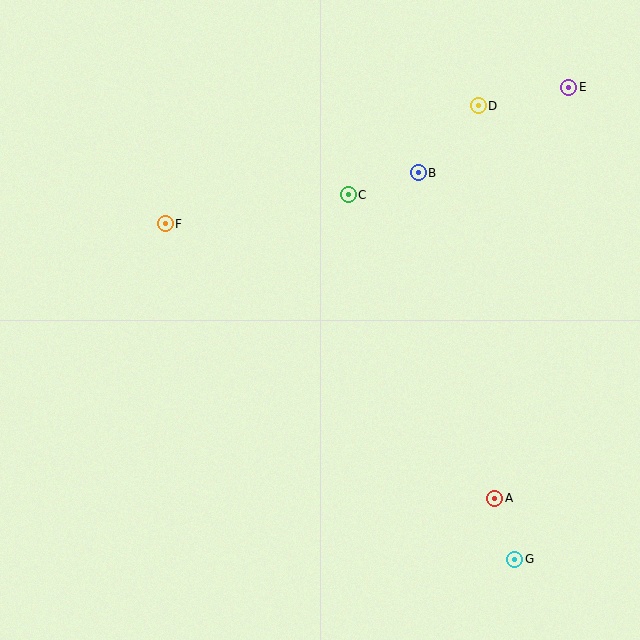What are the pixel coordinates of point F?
Point F is at (165, 224).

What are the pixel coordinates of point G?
Point G is at (515, 559).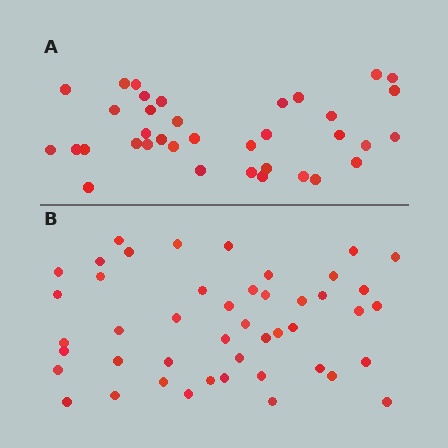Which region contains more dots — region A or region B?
Region B (the bottom region) has more dots.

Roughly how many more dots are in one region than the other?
Region B has roughly 10 or so more dots than region A.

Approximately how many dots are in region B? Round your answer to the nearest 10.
About 50 dots. (The exact count is 46, which rounds to 50.)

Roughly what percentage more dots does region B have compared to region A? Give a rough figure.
About 30% more.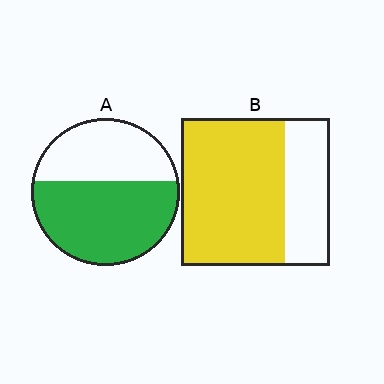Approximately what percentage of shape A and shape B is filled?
A is approximately 60% and B is approximately 70%.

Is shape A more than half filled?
Yes.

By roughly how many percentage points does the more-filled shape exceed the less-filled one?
By roughly 10 percentage points (B over A).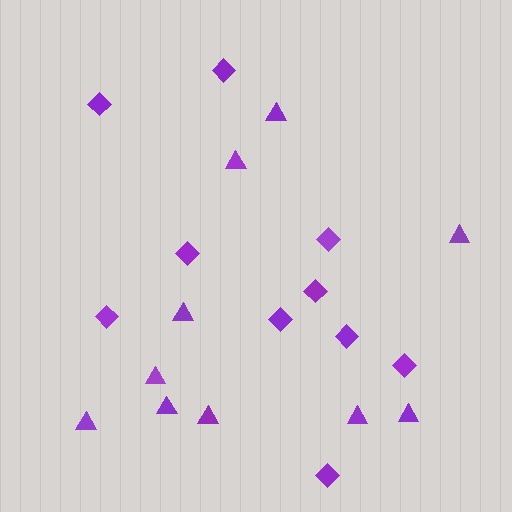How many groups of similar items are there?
There are 2 groups: one group of triangles (10) and one group of diamonds (10).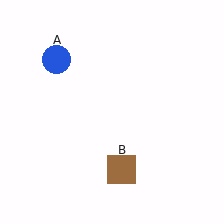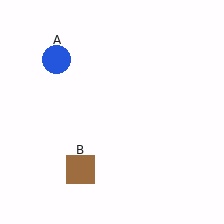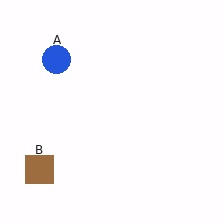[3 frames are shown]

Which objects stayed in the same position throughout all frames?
Blue circle (object A) remained stationary.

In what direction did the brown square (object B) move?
The brown square (object B) moved left.